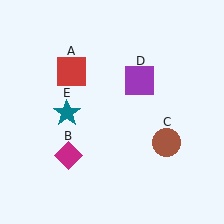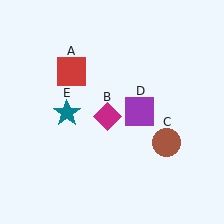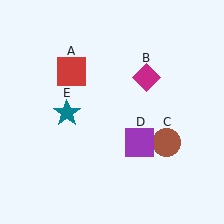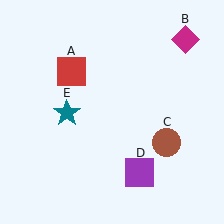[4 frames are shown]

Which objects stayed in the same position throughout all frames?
Red square (object A) and brown circle (object C) and teal star (object E) remained stationary.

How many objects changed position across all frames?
2 objects changed position: magenta diamond (object B), purple square (object D).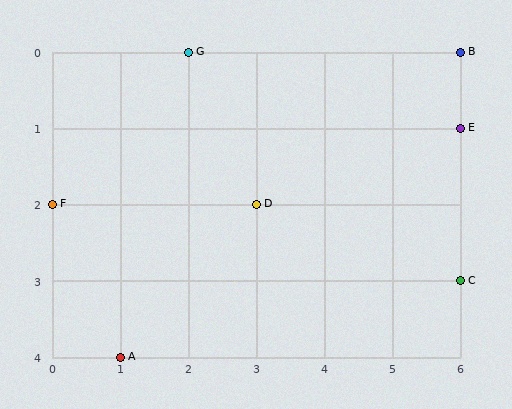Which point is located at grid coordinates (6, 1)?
Point E is at (6, 1).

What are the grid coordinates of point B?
Point B is at grid coordinates (6, 0).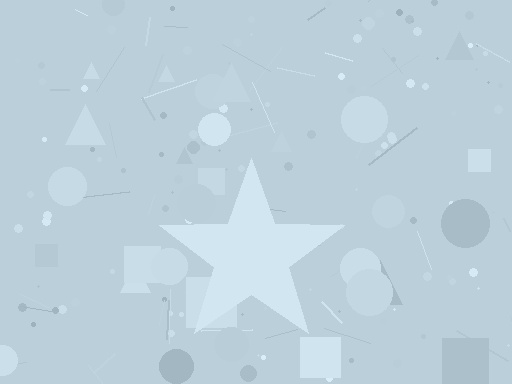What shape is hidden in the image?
A star is hidden in the image.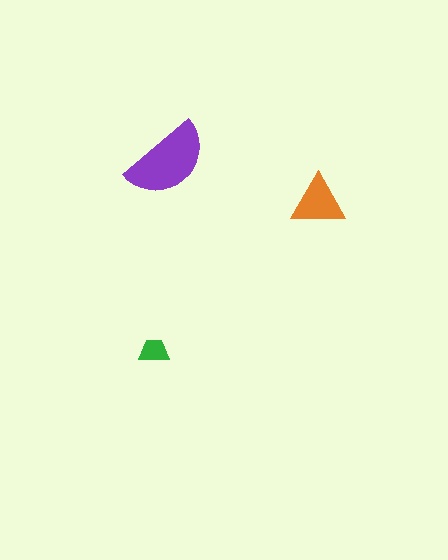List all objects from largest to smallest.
The purple semicircle, the orange triangle, the green trapezoid.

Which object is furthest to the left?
The green trapezoid is leftmost.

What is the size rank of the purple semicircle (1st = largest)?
1st.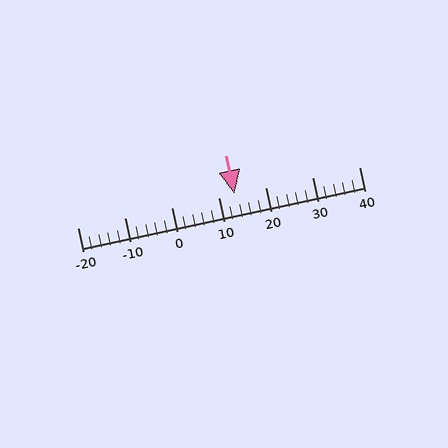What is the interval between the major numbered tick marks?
The major tick marks are spaced 10 units apart.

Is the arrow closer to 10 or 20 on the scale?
The arrow is closer to 10.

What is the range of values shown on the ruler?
The ruler shows values from -20 to 40.